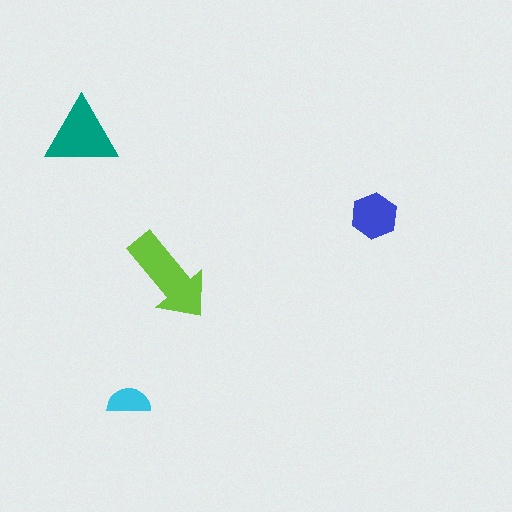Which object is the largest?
The lime arrow.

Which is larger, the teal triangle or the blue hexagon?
The teal triangle.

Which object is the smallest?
The cyan semicircle.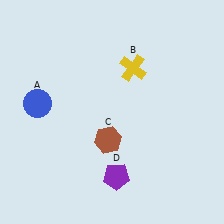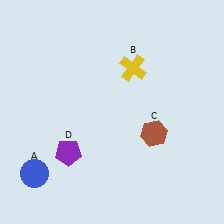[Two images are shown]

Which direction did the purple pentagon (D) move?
The purple pentagon (D) moved left.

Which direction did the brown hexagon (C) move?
The brown hexagon (C) moved right.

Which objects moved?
The objects that moved are: the blue circle (A), the brown hexagon (C), the purple pentagon (D).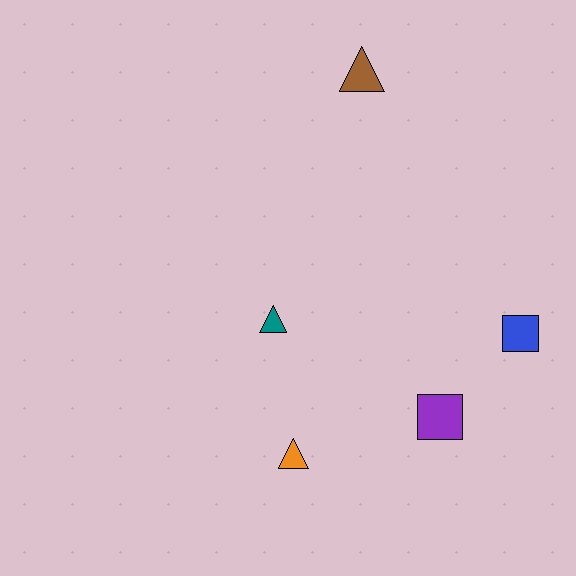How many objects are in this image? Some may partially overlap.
There are 5 objects.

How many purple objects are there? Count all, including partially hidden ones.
There is 1 purple object.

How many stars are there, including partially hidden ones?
There are no stars.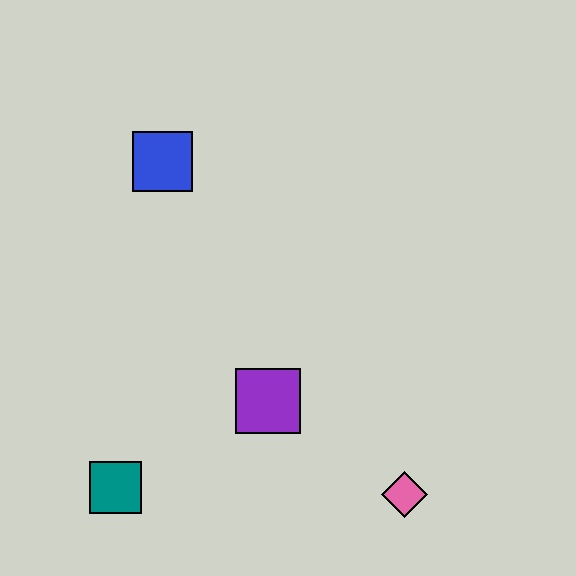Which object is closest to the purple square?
The pink diamond is closest to the purple square.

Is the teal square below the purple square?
Yes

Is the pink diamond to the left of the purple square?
No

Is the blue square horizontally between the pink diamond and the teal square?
Yes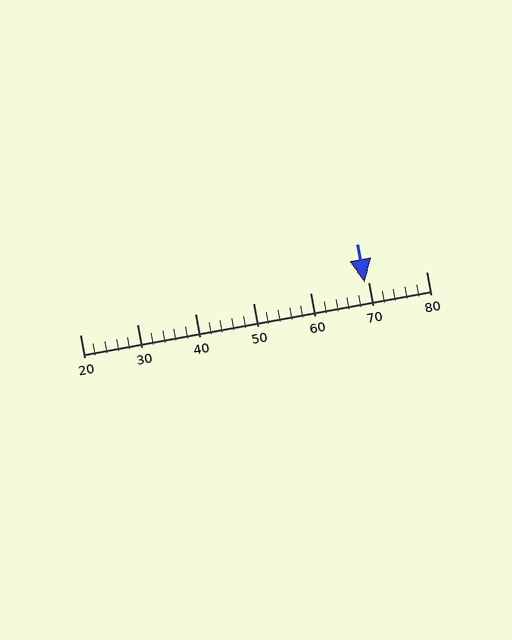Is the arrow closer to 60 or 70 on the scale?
The arrow is closer to 70.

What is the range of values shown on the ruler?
The ruler shows values from 20 to 80.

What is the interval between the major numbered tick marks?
The major tick marks are spaced 10 units apart.